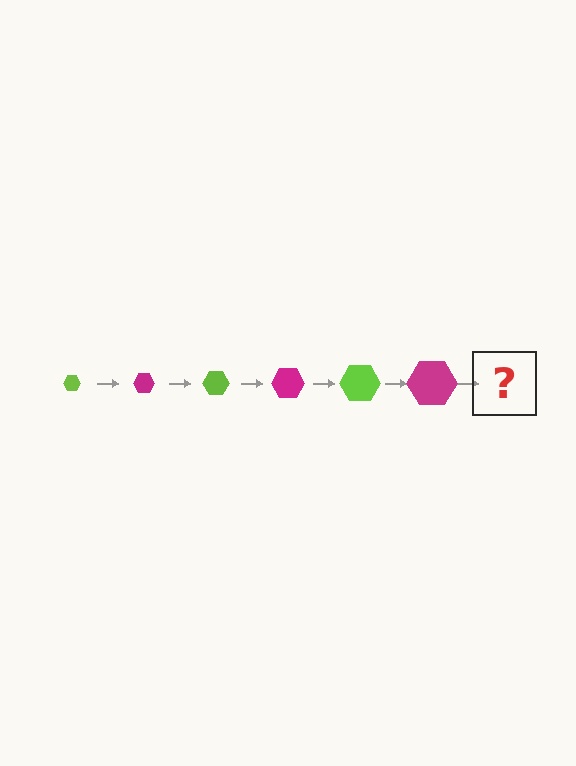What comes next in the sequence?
The next element should be a lime hexagon, larger than the previous one.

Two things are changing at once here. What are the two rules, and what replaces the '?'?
The two rules are that the hexagon grows larger each step and the color cycles through lime and magenta. The '?' should be a lime hexagon, larger than the previous one.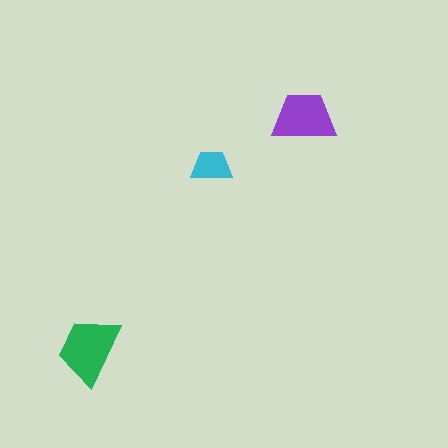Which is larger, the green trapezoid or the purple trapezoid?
The green one.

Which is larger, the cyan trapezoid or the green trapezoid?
The green one.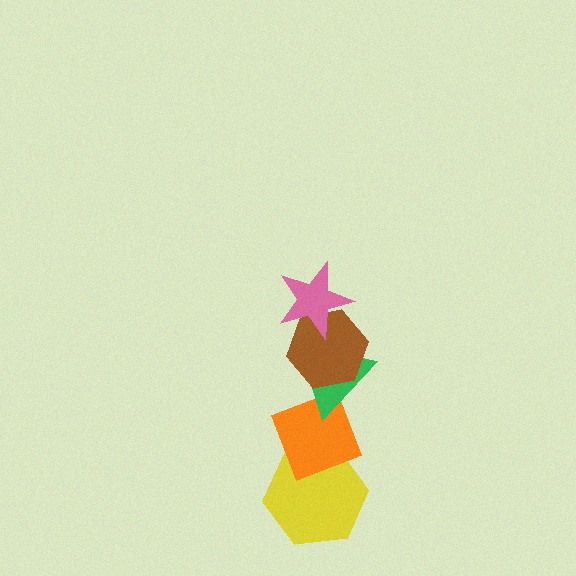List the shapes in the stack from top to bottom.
From top to bottom: the pink star, the brown hexagon, the green triangle, the orange diamond, the yellow hexagon.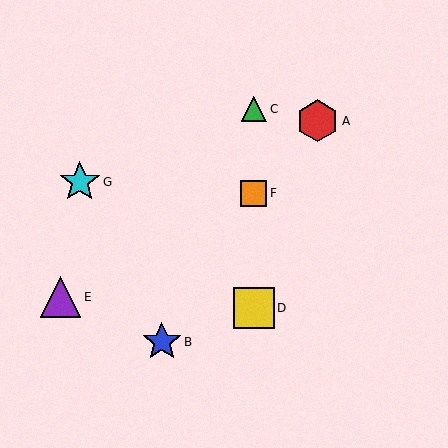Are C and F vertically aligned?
Yes, both are at x≈254.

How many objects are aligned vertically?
3 objects (C, D, F) are aligned vertically.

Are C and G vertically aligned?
No, C is at x≈254 and G is at x≈80.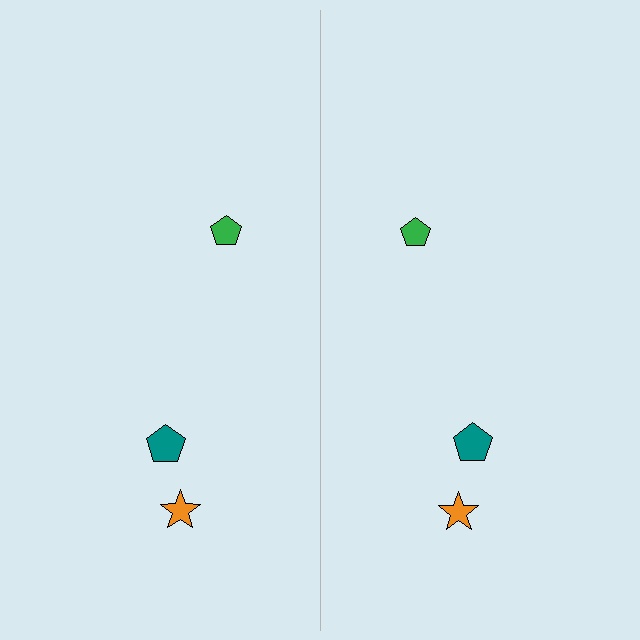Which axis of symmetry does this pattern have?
The pattern has a vertical axis of symmetry running through the center of the image.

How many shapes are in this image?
There are 6 shapes in this image.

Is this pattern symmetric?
Yes, this pattern has bilateral (reflection) symmetry.